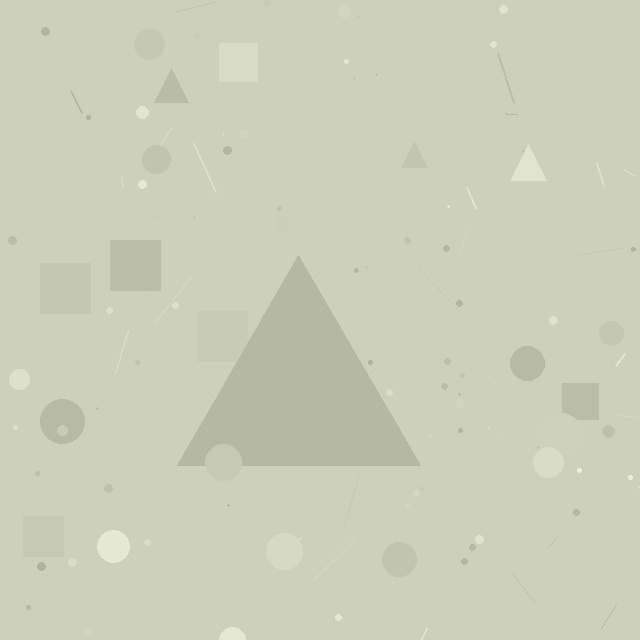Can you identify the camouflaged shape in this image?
The camouflaged shape is a triangle.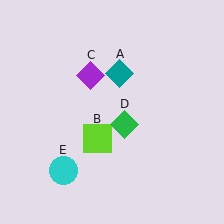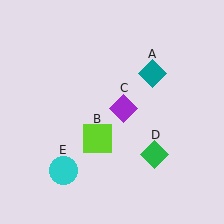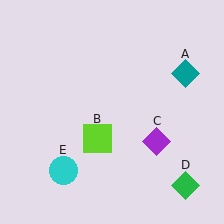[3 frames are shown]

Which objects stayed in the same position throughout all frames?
Lime square (object B) and cyan circle (object E) remained stationary.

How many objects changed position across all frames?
3 objects changed position: teal diamond (object A), purple diamond (object C), green diamond (object D).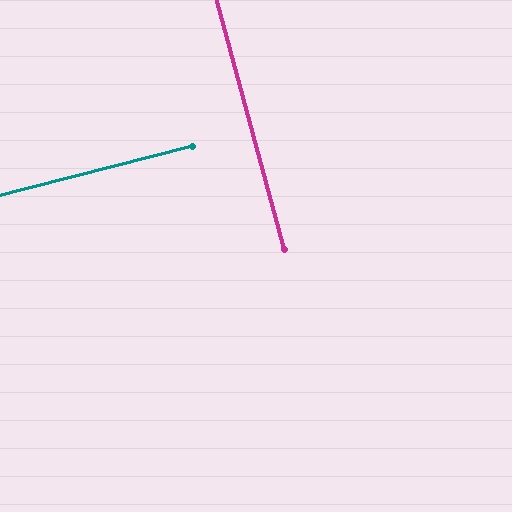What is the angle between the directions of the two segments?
Approximately 89 degrees.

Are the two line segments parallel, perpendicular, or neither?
Perpendicular — they meet at approximately 89°.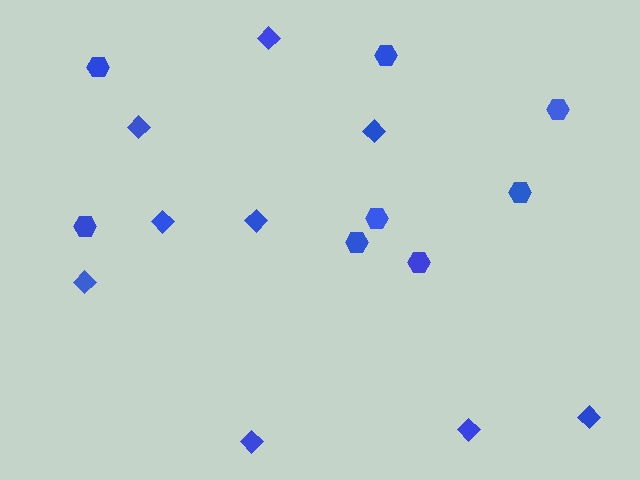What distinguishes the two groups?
There are 2 groups: one group of diamonds (9) and one group of hexagons (8).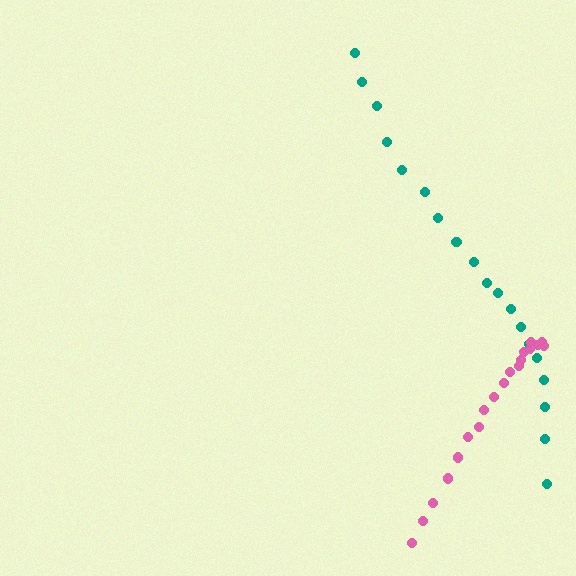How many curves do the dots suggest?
There are 2 distinct paths.